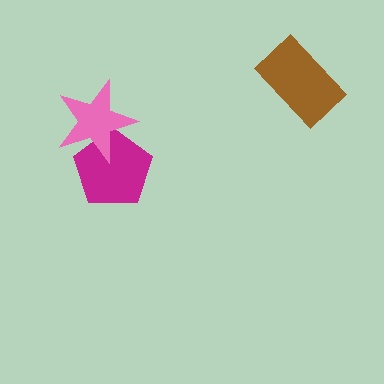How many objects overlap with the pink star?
1 object overlaps with the pink star.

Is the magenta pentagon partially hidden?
Yes, it is partially covered by another shape.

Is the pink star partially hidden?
No, no other shape covers it.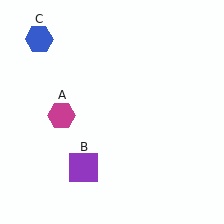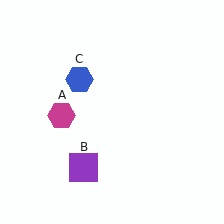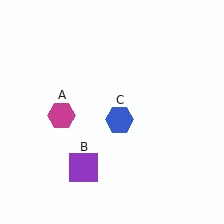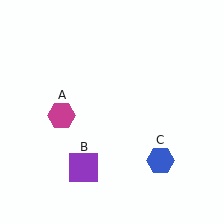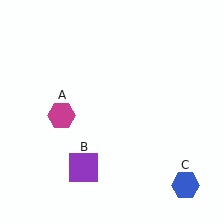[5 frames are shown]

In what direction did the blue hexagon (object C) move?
The blue hexagon (object C) moved down and to the right.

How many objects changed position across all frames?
1 object changed position: blue hexagon (object C).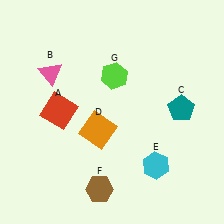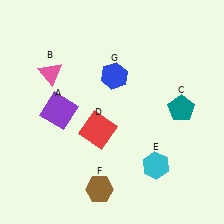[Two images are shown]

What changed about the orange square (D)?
In Image 1, D is orange. In Image 2, it changed to red.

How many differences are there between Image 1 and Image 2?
There are 3 differences between the two images.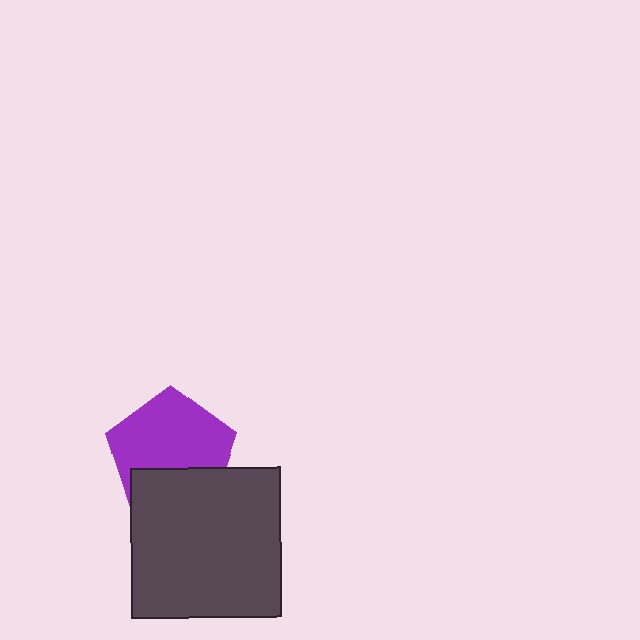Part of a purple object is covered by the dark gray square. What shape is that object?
It is a pentagon.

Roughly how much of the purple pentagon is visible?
Most of it is visible (roughly 65%).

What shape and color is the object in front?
The object in front is a dark gray square.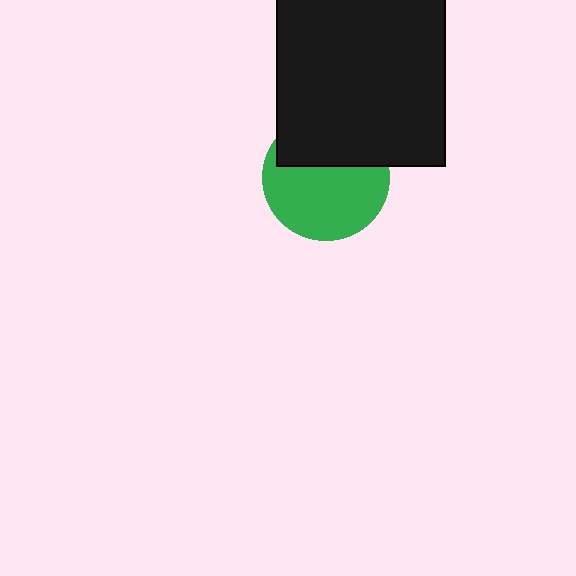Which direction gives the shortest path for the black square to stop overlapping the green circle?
Moving up gives the shortest separation.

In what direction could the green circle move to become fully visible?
The green circle could move down. That would shift it out from behind the black square entirely.